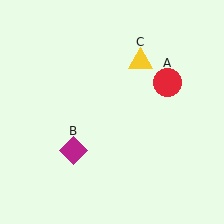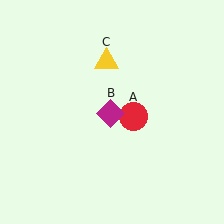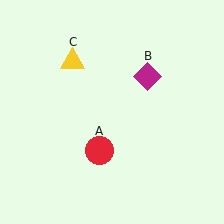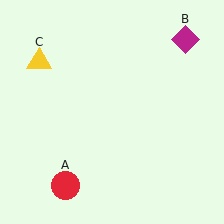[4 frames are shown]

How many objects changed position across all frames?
3 objects changed position: red circle (object A), magenta diamond (object B), yellow triangle (object C).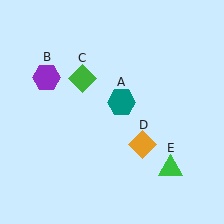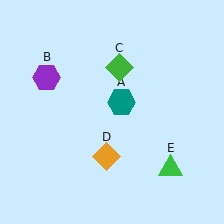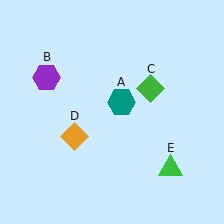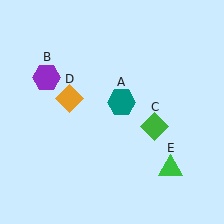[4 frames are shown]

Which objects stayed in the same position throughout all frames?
Teal hexagon (object A) and purple hexagon (object B) and green triangle (object E) remained stationary.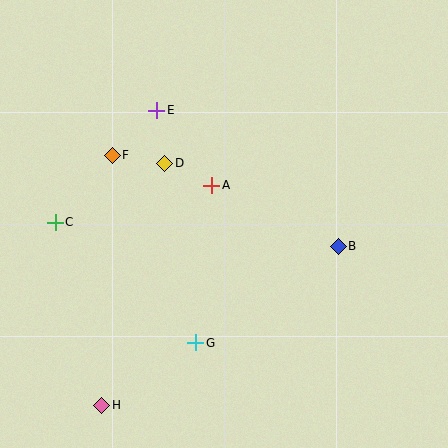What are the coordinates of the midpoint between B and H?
The midpoint between B and H is at (220, 326).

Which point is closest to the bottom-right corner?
Point B is closest to the bottom-right corner.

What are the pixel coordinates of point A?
Point A is at (212, 185).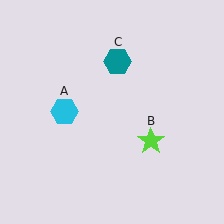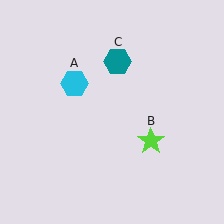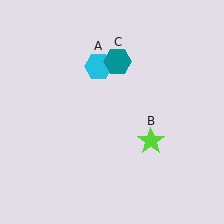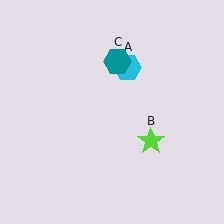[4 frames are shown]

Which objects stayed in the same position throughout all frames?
Lime star (object B) and teal hexagon (object C) remained stationary.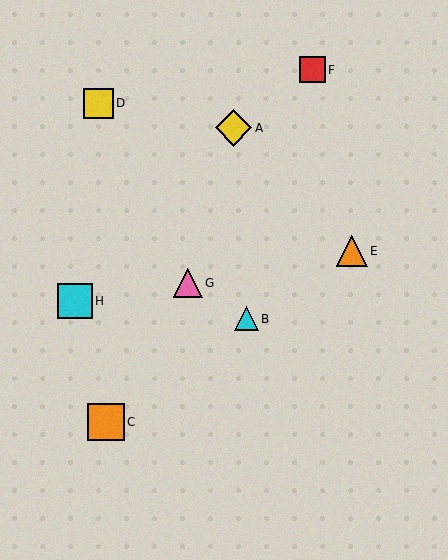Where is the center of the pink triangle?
The center of the pink triangle is at (188, 283).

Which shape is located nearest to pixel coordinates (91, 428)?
The orange square (labeled C) at (106, 422) is nearest to that location.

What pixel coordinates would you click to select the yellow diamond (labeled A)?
Click at (234, 128) to select the yellow diamond A.